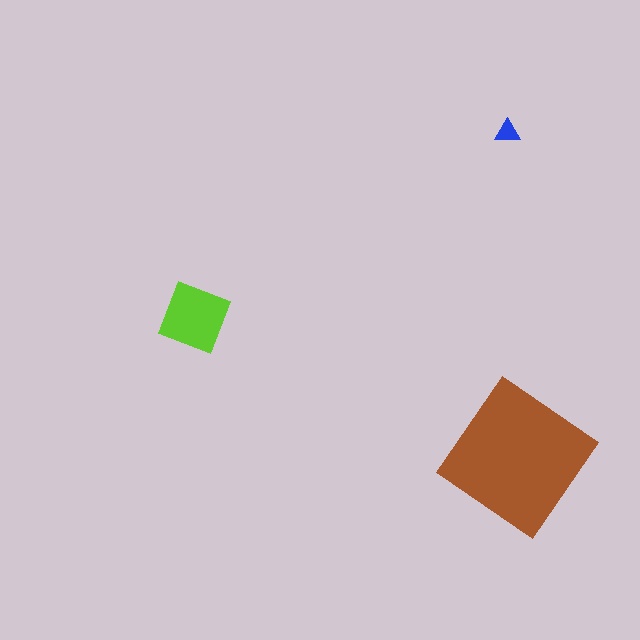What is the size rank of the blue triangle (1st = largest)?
3rd.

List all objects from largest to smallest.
The brown diamond, the lime diamond, the blue triangle.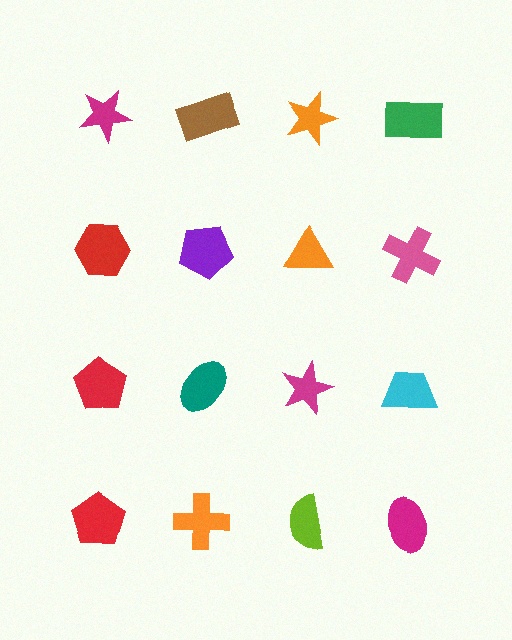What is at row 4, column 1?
A red pentagon.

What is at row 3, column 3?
A magenta star.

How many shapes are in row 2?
4 shapes.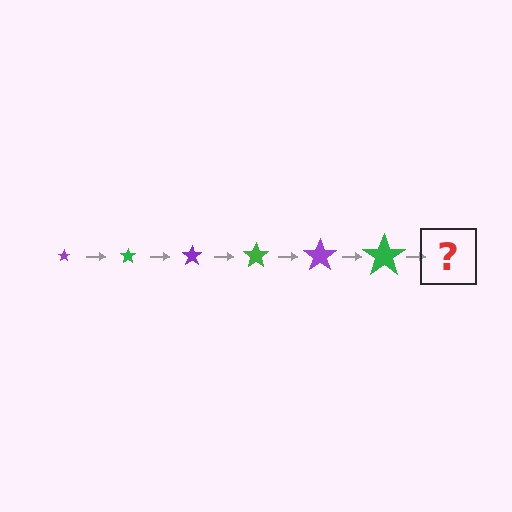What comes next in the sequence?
The next element should be a purple star, larger than the previous one.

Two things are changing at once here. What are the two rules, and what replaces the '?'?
The two rules are that the star grows larger each step and the color cycles through purple and green. The '?' should be a purple star, larger than the previous one.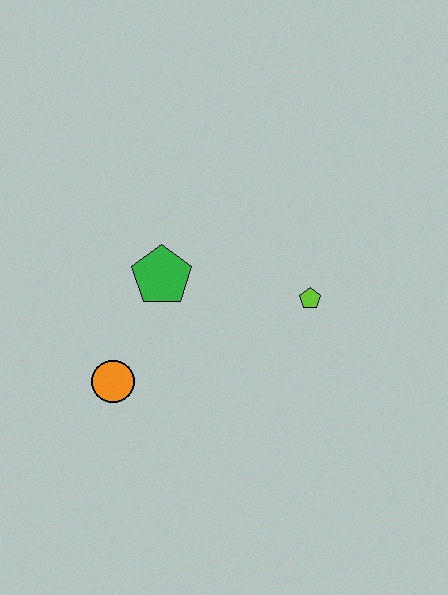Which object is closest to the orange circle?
The green pentagon is closest to the orange circle.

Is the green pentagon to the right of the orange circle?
Yes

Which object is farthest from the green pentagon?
The lime pentagon is farthest from the green pentagon.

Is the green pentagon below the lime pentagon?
No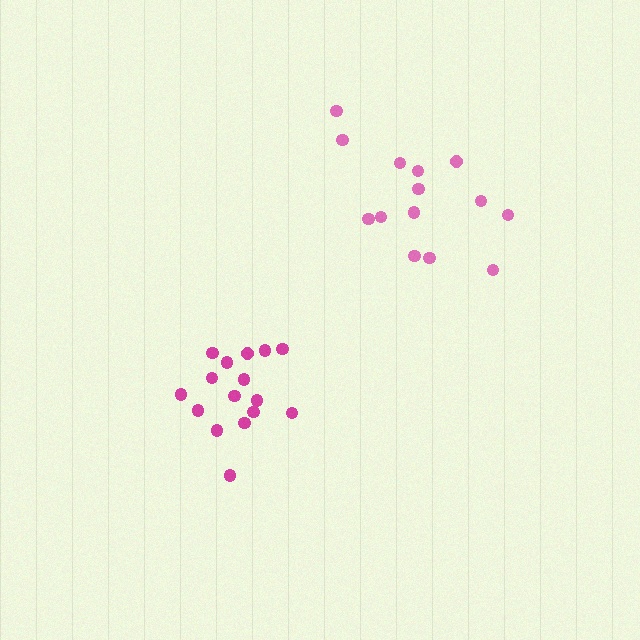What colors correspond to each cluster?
The clusters are colored: pink, magenta.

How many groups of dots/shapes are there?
There are 2 groups.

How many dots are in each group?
Group 1: 14 dots, Group 2: 16 dots (30 total).